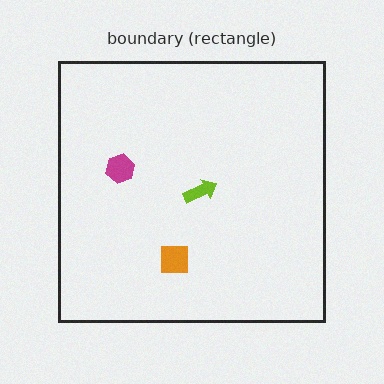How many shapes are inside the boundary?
3 inside, 0 outside.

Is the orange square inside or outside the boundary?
Inside.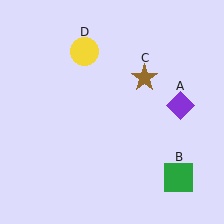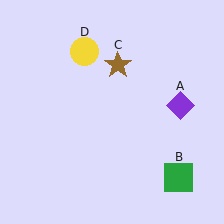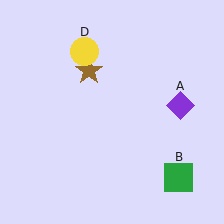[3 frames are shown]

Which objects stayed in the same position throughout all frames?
Purple diamond (object A) and green square (object B) and yellow circle (object D) remained stationary.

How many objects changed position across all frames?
1 object changed position: brown star (object C).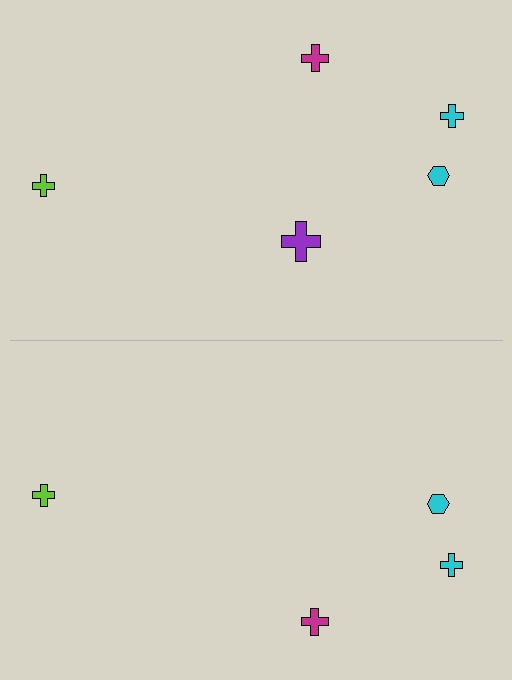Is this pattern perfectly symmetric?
No, the pattern is not perfectly symmetric. A purple cross is missing from the bottom side.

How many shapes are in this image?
There are 9 shapes in this image.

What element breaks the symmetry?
A purple cross is missing from the bottom side.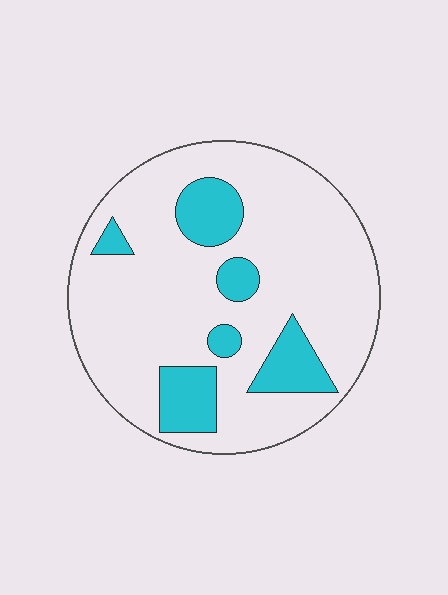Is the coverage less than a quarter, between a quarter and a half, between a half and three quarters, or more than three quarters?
Less than a quarter.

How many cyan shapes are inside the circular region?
6.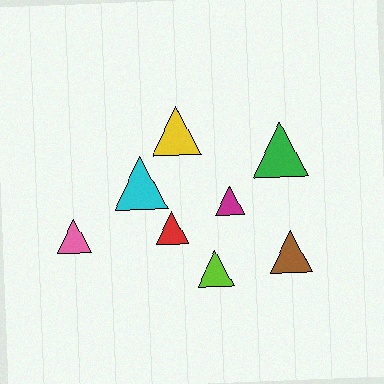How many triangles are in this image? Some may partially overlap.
There are 8 triangles.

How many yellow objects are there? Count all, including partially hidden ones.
There is 1 yellow object.